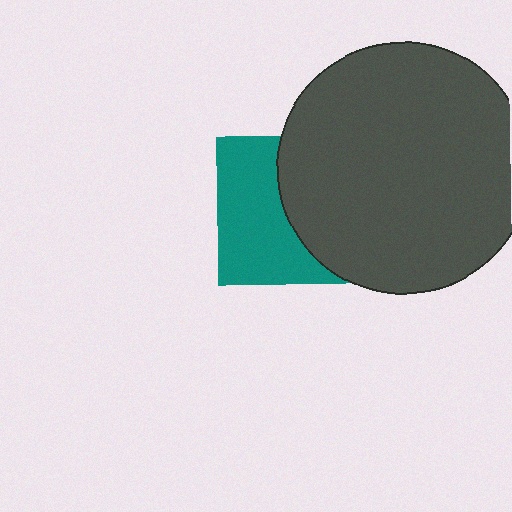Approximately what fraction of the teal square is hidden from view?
Roughly 49% of the teal square is hidden behind the dark gray circle.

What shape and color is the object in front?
The object in front is a dark gray circle.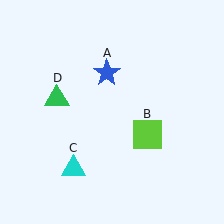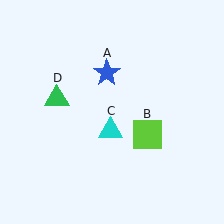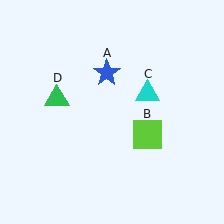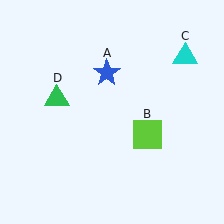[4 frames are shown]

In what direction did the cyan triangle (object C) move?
The cyan triangle (object C) moved up and to the right.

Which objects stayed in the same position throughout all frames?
Blue star (object A) and lime square (object B) and green triangle (object D) remained stationary.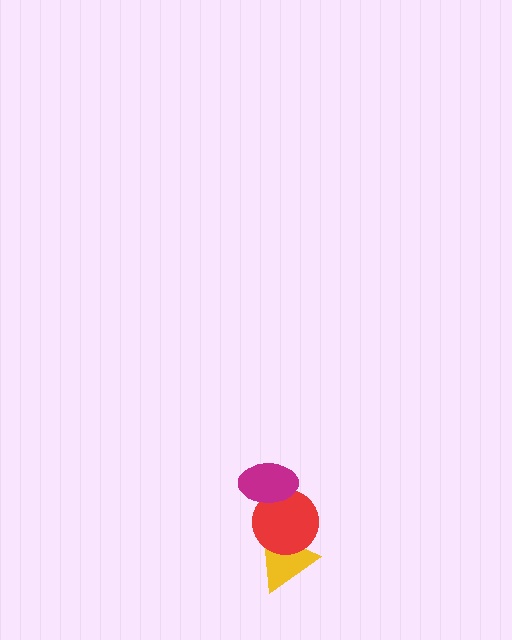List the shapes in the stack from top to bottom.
From top to bottom: the magenta ellipse, the red circle, the yellow triangle.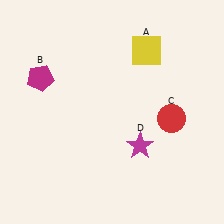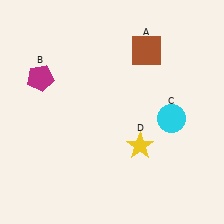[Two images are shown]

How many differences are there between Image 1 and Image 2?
There are 3 differences between the two images.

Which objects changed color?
A changed from yellow to brown. C changed from red to cyan. D changed from magenta to yellow.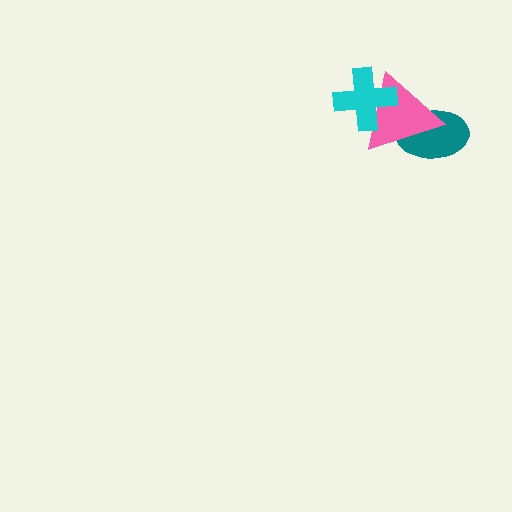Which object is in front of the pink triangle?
The cyan cross is in front of the pink triangle.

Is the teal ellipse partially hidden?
Yes, it is partially covered by another shape.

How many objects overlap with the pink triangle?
2 objects overlap with the pink triangle.